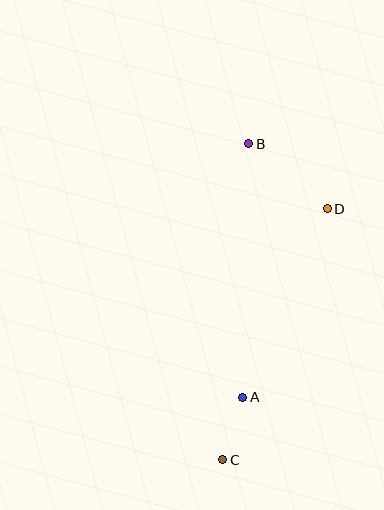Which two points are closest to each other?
Points A and C are closest to each other.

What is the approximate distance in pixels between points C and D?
The distance between C and D is approximately 272 pixels.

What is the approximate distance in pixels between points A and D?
The distance between A and D is approximately 206 pixels.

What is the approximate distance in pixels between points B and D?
The distance between B and D is approximately 102 pixels.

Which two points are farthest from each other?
Points B and C are farthest from each other.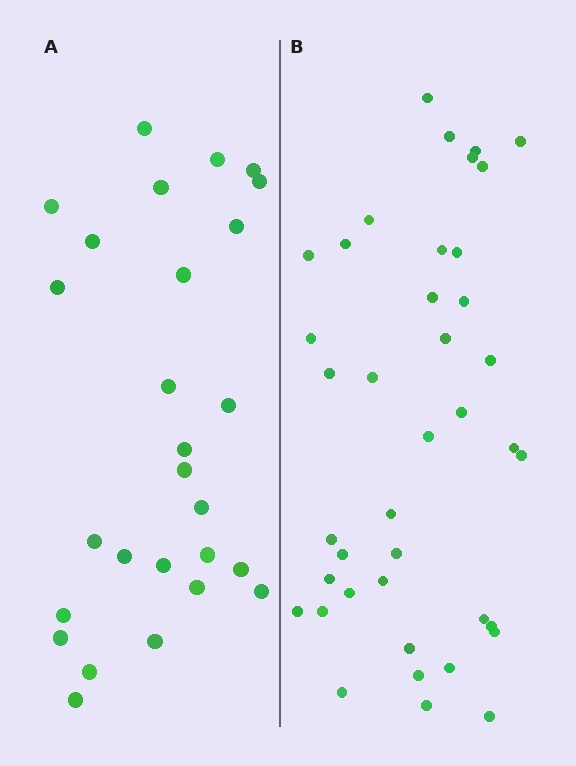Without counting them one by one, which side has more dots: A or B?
Region B (the right region) has more dots.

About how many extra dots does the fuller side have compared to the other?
Region B has approximately 15 more dots than region A.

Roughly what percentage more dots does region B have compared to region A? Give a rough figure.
About 50% more.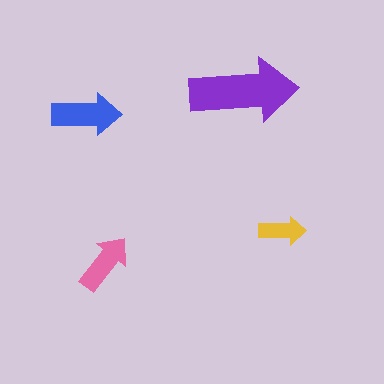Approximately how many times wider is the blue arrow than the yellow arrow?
About 1.5 times wider.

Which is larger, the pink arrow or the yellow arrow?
The pink one.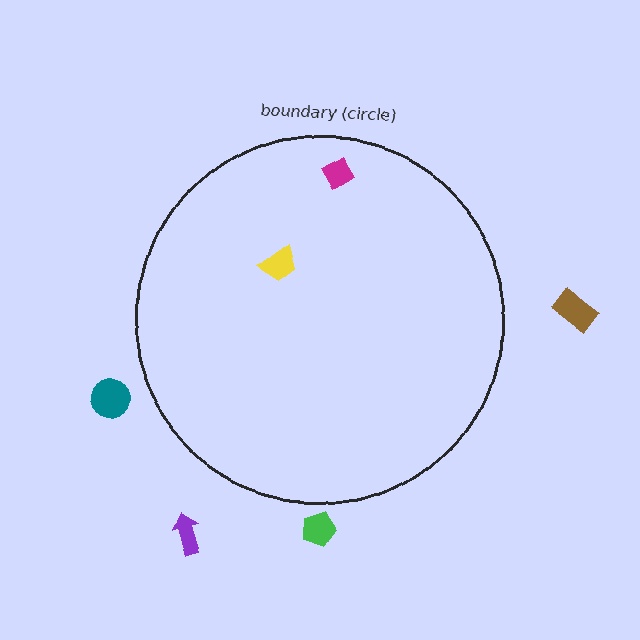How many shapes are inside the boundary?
2 inside, 4 outside.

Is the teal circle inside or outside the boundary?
Outside.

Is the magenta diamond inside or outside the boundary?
Inside.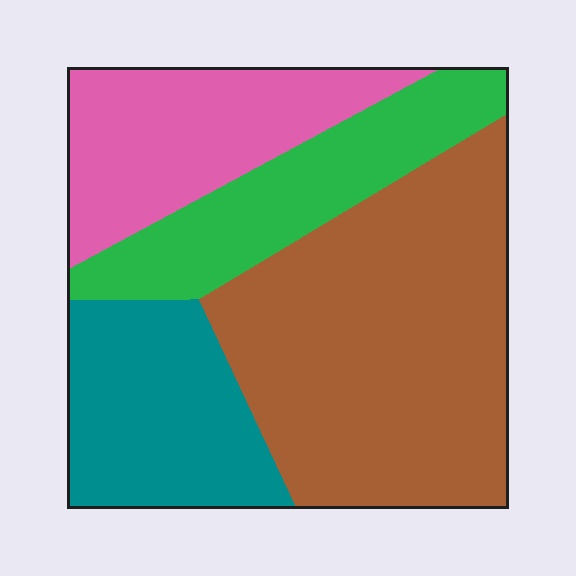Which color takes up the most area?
Brown, at roughly 45%.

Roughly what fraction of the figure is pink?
Pink takes up between a sixth and a third of the figure.